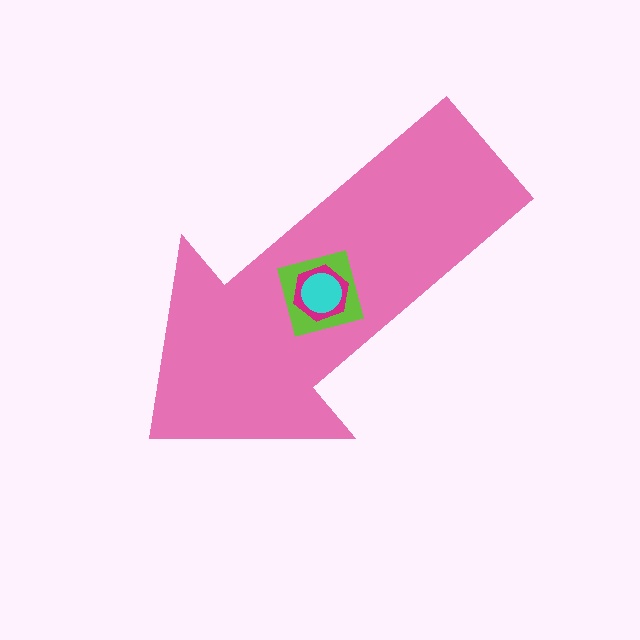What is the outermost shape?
The pink arrow.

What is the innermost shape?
The cyan circle.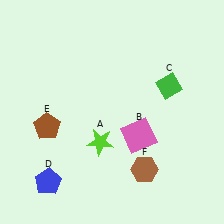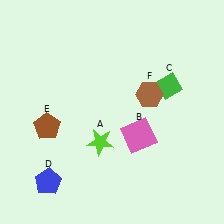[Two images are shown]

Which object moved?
The brown hexagon (F) moved up.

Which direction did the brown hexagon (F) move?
The brown hexagon (F) moved up.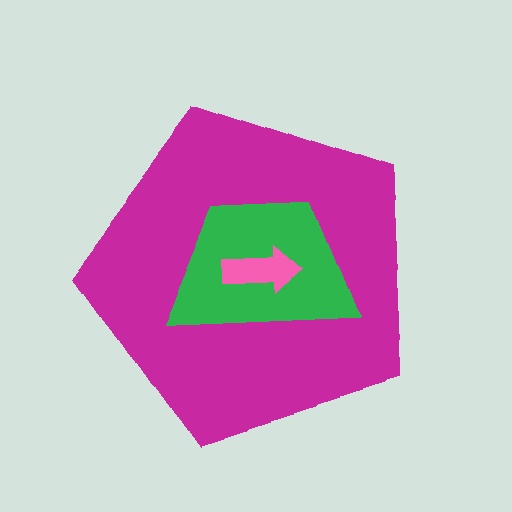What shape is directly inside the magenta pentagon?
The green trapezoid.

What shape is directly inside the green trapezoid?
The pink arrow.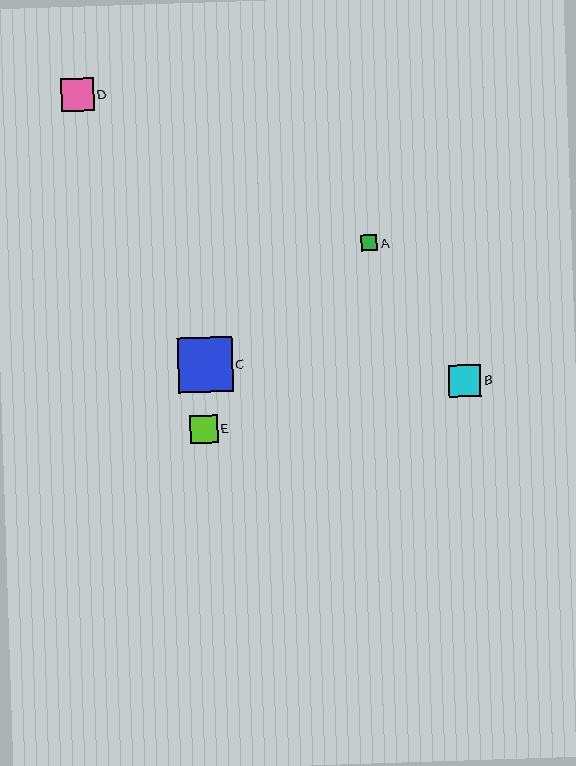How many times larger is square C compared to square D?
Square C is approximately 1.7 times the size of square D.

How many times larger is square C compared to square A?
Square C is approximately 3.4 times the size of square A.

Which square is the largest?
Square C is the largest with a size of approximately 55 pixels.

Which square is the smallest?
Square A is the smallest with a size of approximately 16 pixels.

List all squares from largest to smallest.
From largest to smallest: C, D, B, E, A.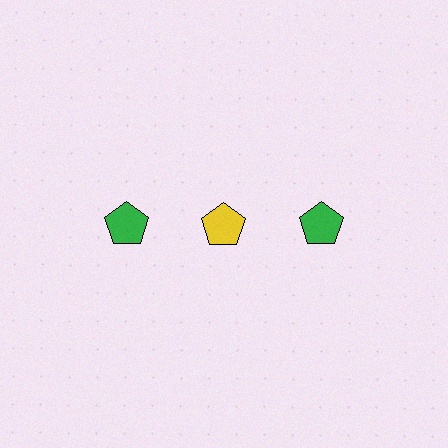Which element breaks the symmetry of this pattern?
The yellow pentagon in the top row, second from left column breaks the symmetry. All other shapes are green pentagons.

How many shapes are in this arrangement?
There are 3 shapes arranged in a grid pattern.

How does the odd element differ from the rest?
It has a different color: yellow instead of green.